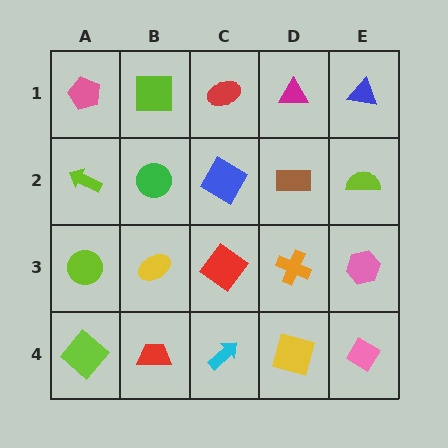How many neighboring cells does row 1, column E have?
2.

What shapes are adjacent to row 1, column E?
A lime semicircle (row 2, column E), a magenta triangle (row 1, column D).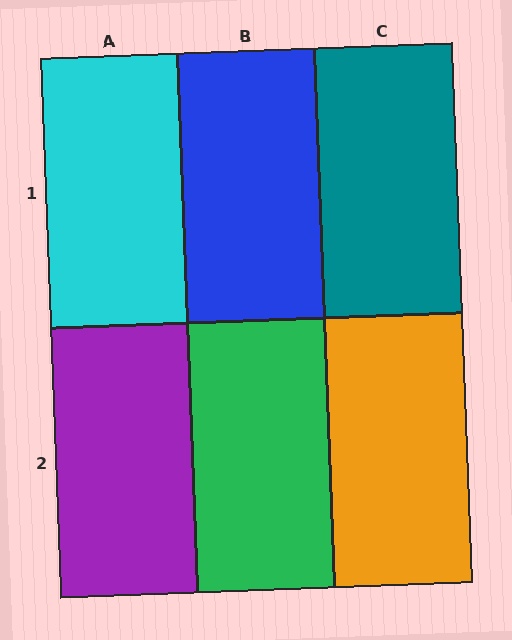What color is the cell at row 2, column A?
Purple.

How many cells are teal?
1 cell is teal.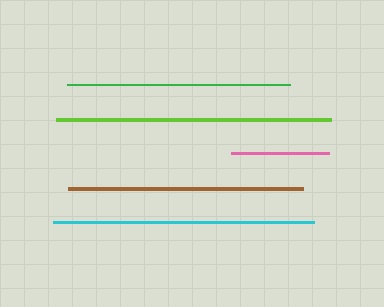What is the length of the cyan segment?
The cyan segment is approximately 260 pixels long.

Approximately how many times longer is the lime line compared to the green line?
The lime line is approximately 1.2 times the length of the green line.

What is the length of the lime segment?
The lime segment is approximately 275 pixels long.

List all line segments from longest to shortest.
From longest to shortest: lime, cyan, brown, green, pink.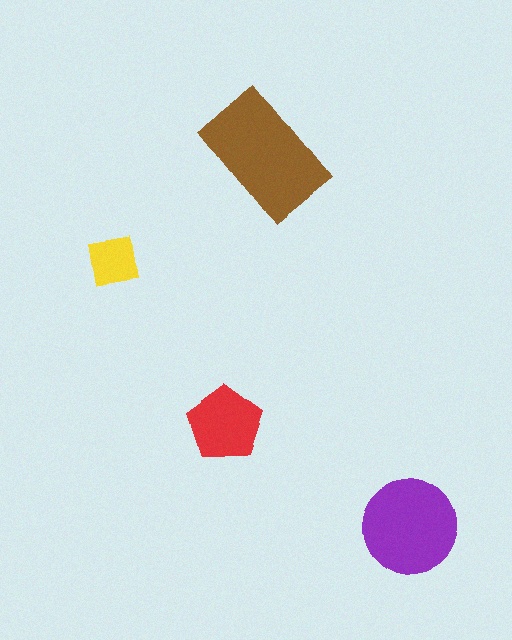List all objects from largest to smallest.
The brown rectangle, the purple circle, the red pentagon, the yellow square.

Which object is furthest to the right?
The purple circle is rightmost.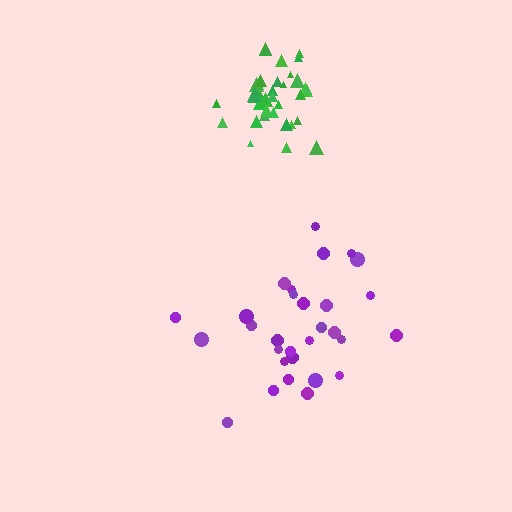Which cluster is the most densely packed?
Green.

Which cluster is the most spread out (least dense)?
Purple.